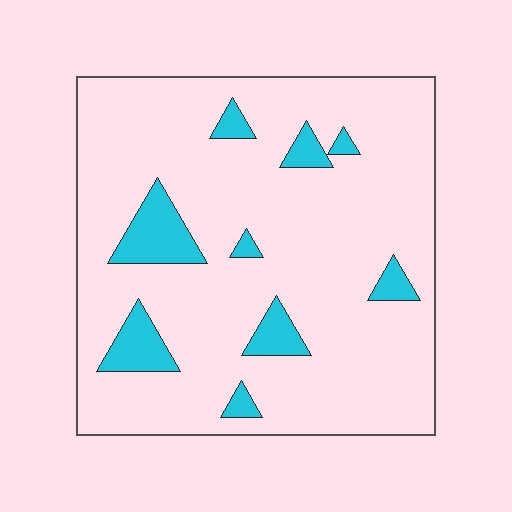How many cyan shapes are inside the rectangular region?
9.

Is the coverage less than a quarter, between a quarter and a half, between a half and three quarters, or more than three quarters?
Less than a quarter.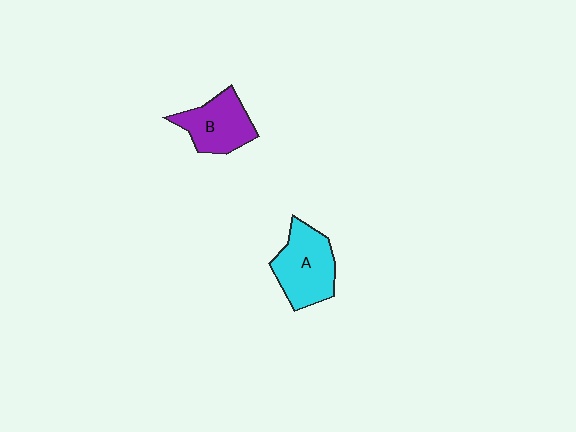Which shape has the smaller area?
Shape B (purple).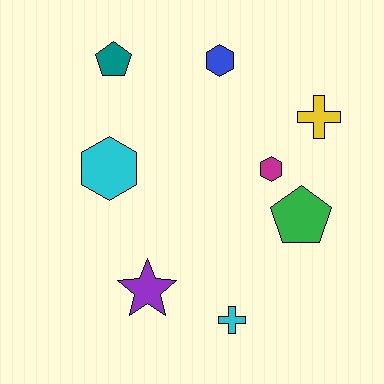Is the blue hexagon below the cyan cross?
No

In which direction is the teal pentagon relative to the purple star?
The teal pentagon is above the purple star.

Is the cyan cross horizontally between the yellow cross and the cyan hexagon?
Yes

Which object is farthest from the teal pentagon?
The cyan cross is farthest from the teal pentagon.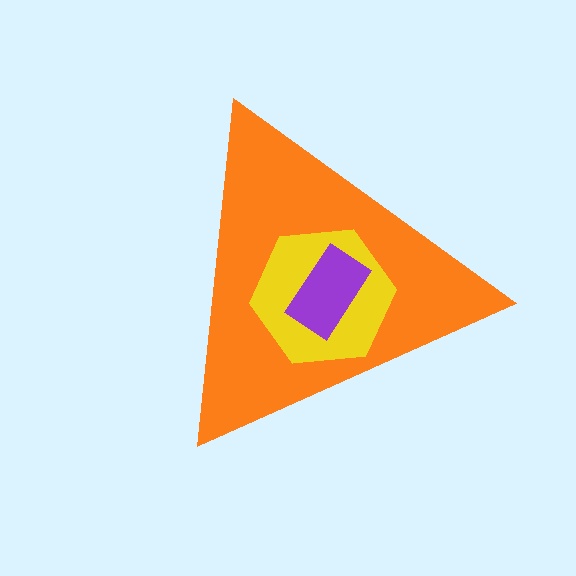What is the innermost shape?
The purple rectangle.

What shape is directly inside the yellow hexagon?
The purple rectangle.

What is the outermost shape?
The orange triangle.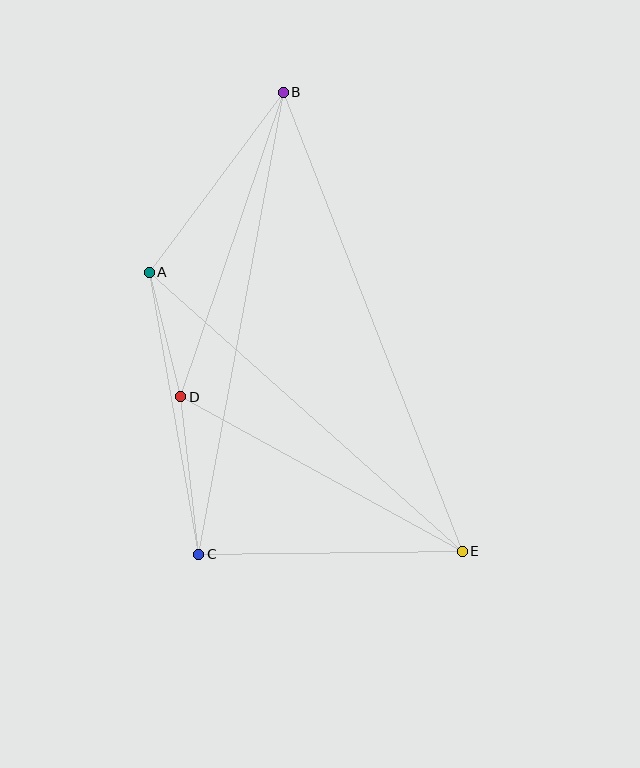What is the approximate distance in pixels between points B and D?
The distance between B and D is approximately 321 pixels.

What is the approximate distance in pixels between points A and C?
The distance between A and C is approximately 286 pixels.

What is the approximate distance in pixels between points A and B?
The distance between A and B is approximately 224 pixels.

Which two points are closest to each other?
Points A and D are closest to each other.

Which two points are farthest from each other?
Points B and E are farthest from each other.